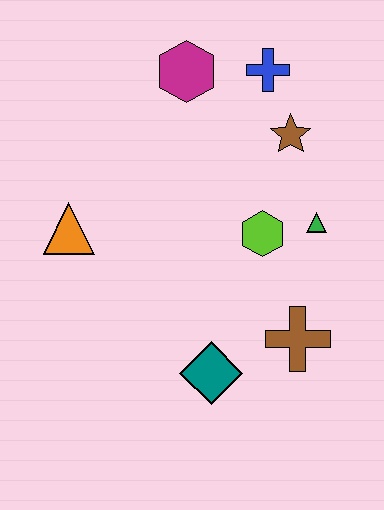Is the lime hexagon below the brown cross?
No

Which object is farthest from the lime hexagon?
The orange triangle is farthest from the lime hexagon.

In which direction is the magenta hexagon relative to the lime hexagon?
The magenta hexagon is above the lime hexagon.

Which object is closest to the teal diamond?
The brown cross is closest to the teal diamond.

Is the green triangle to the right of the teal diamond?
Yes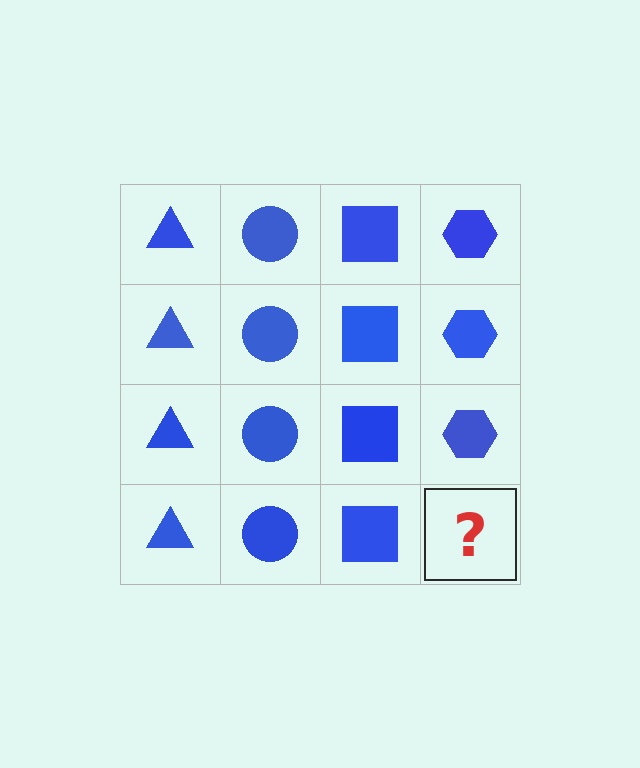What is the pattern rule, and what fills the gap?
The rule is that each column has a consistent shape. The gap should be filled with a blue hexagon.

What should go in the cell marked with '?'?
The missing cell should contain a blue hexagon.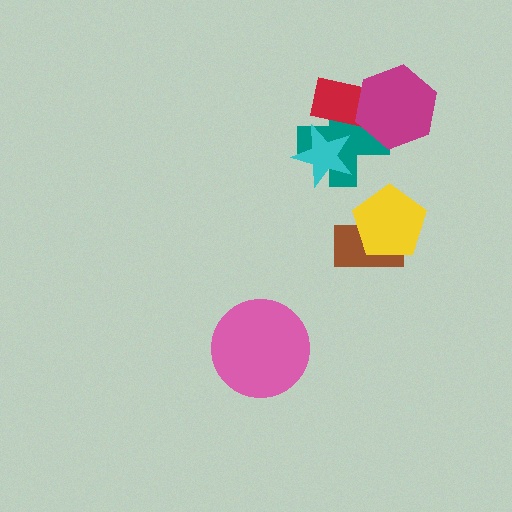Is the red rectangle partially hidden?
Yes, it is partially covered by another shape.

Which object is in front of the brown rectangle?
The yellow pentagon is in front of the brown rectangle.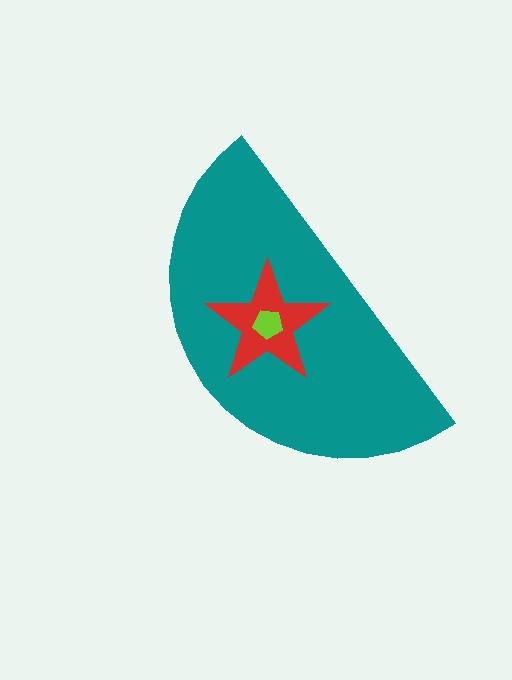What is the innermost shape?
The lime pentagon.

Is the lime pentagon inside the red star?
Yes.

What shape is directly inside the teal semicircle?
The red star.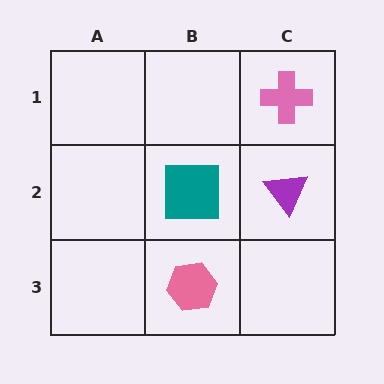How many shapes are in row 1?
1 shape.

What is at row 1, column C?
A pink cross.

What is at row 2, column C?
A purple triangle.